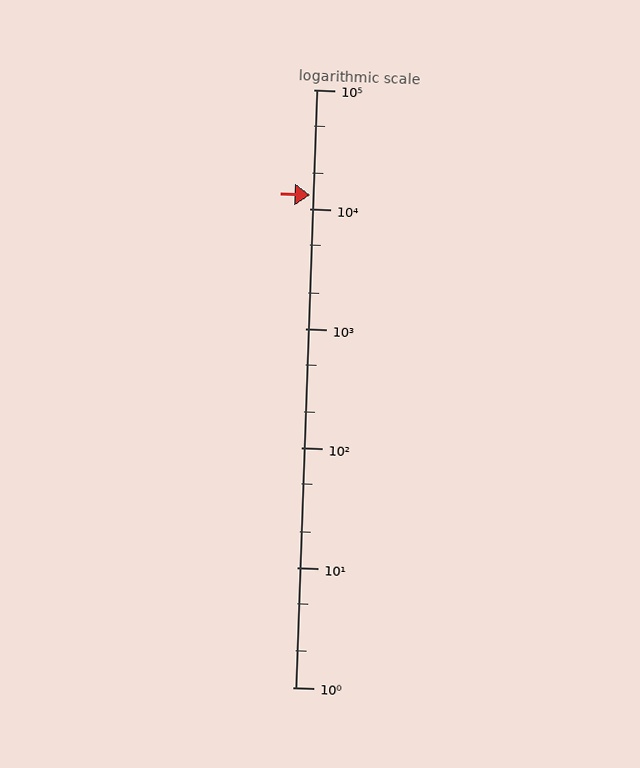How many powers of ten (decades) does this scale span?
The scale spans 5 decades, from 1 to 100000.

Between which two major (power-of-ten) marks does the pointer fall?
The pointer is between 10000 and 100000.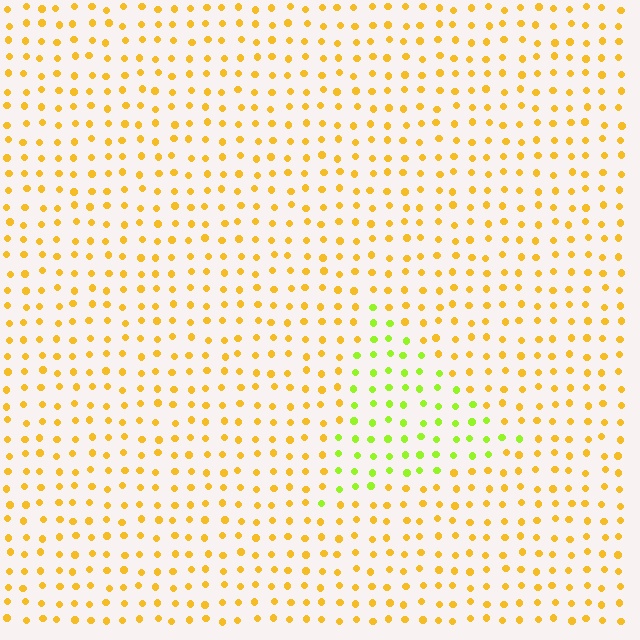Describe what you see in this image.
The image is filled with small yellow elements in a uniform arrangement. A triangle-shaped region is visible where the elements are tinted to a slightly different hue, forming a subtle color boundary.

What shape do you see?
I see a triangle.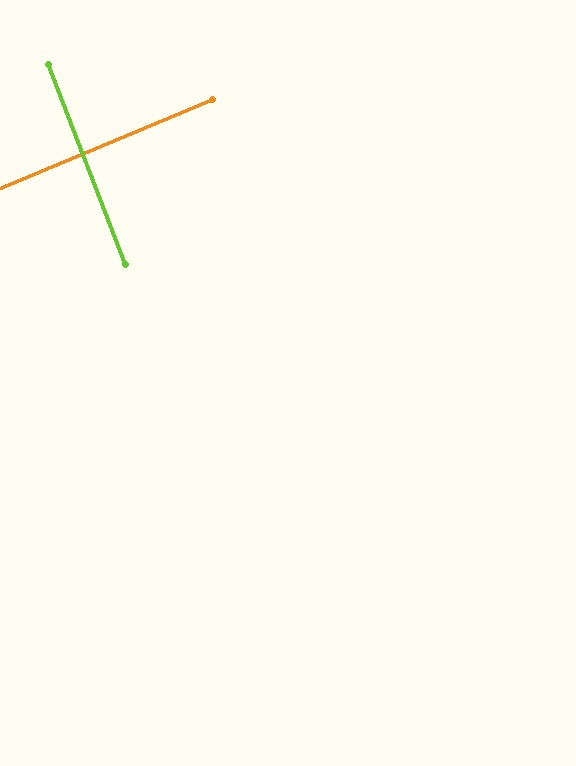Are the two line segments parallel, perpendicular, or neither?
Perpendicular — they meet at approximately 88°.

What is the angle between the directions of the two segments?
Approximately 88 degrees.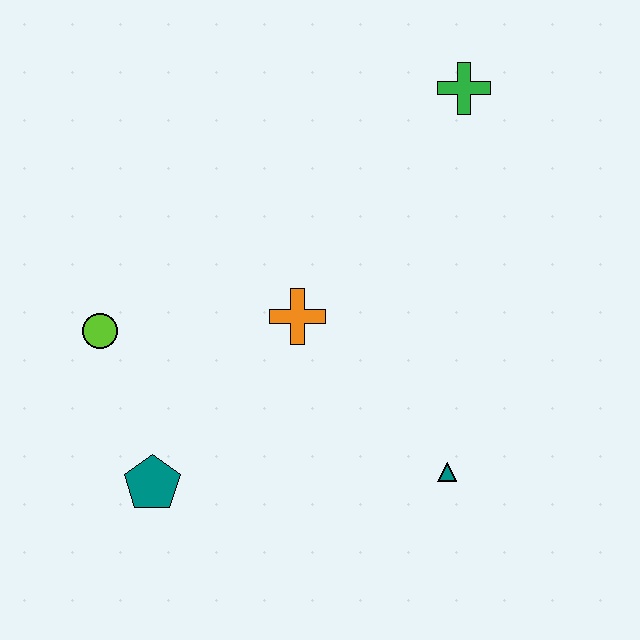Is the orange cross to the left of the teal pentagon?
No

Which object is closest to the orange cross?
The lime circle is closest to the orange cross.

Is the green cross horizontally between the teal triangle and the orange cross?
No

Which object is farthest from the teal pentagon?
The green cross is farthest from the teal pentagon.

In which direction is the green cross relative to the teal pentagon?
The green cross is above the teal pentagon.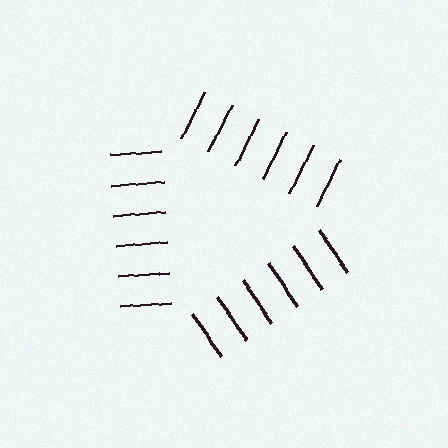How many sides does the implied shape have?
3 sides — the line-ends trace a triangle.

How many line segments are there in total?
18 — 6 along each of the 3 edges.